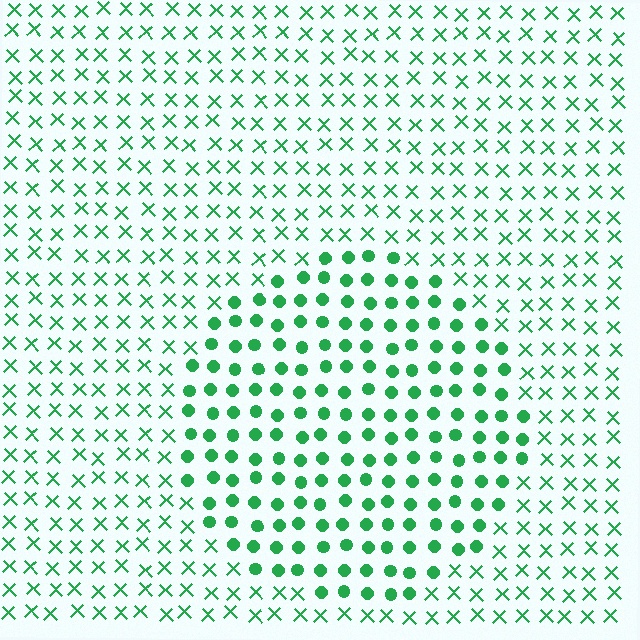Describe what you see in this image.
The image is filled with small green elements arranged in a uniform grid. A circle-shaped region contains circles, while the surrounding area contains X marks. The boundary is defined purely by the change in element shape.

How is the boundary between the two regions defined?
The boundary is defined by a change in element shape: circles inside vs. X marks outside. All elements share the same color and spacing.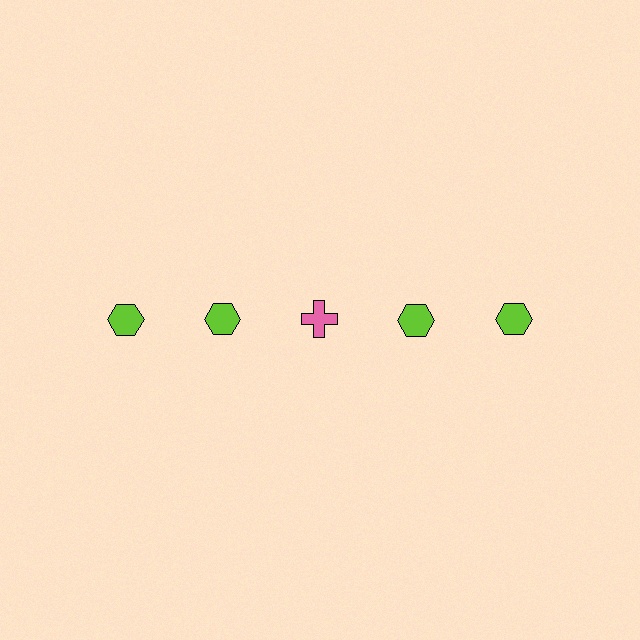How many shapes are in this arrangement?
There are 5 shapes arranged in a grid pattern.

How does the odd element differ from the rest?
It differs in both color (pink instead of lime) and shape (cross instead of hexagon).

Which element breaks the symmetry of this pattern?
The pink cross in the top row, center column breaks the symmetry. All other shapes are lime hexagons.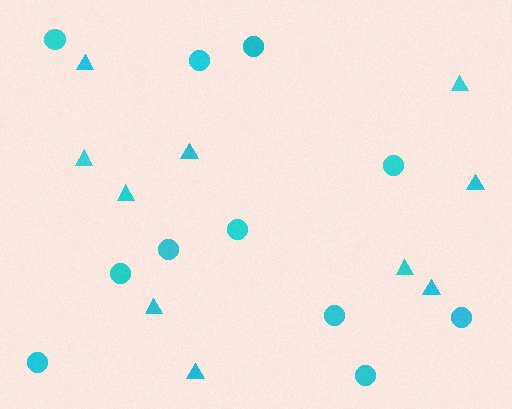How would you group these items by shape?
There are 2 groups: one group of triangles (10) and one group of circles (11).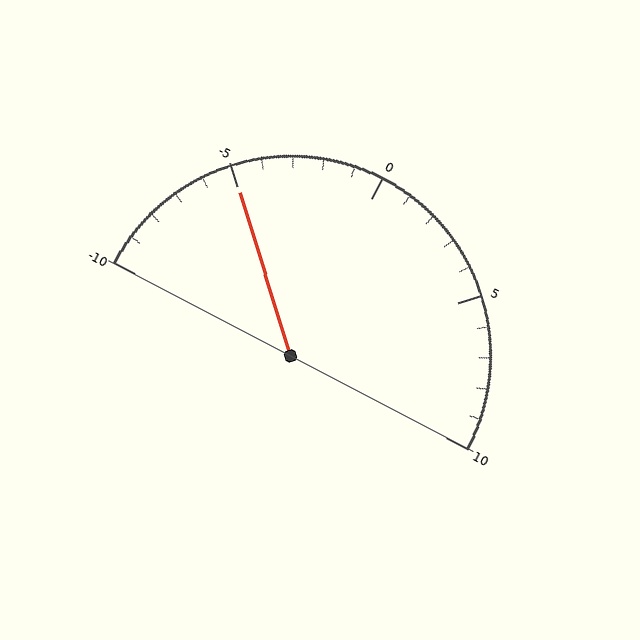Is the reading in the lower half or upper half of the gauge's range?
The reading is in the lower half of the range (-10 to 10).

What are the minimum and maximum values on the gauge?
The gauge ranges from -10 to 10.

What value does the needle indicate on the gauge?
The needle indicates approximately -5.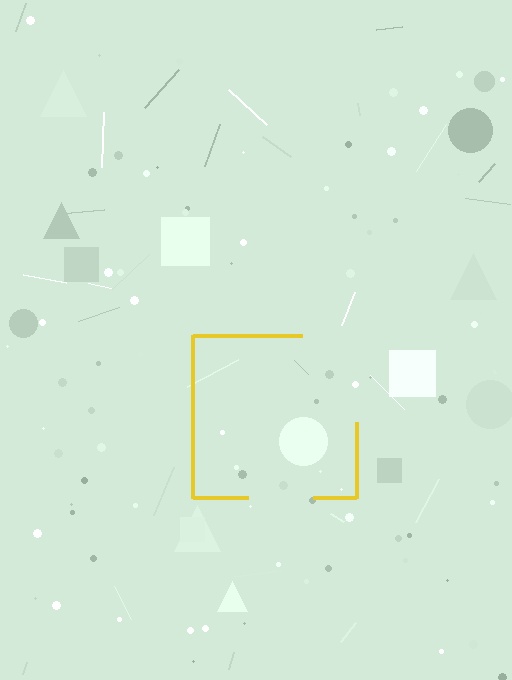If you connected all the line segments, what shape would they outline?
They would outline a square.